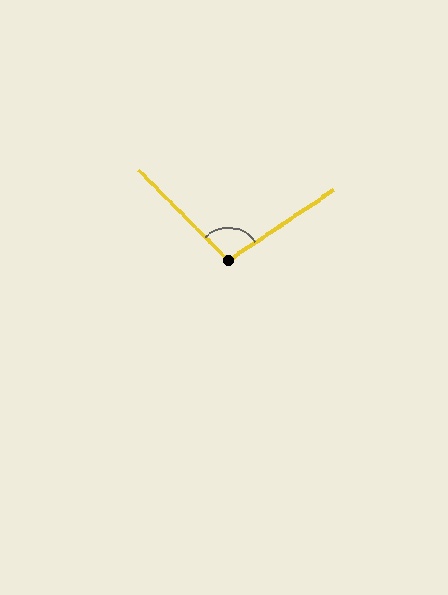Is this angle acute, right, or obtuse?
It is obtuse.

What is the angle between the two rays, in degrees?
Approximately 101 degrees.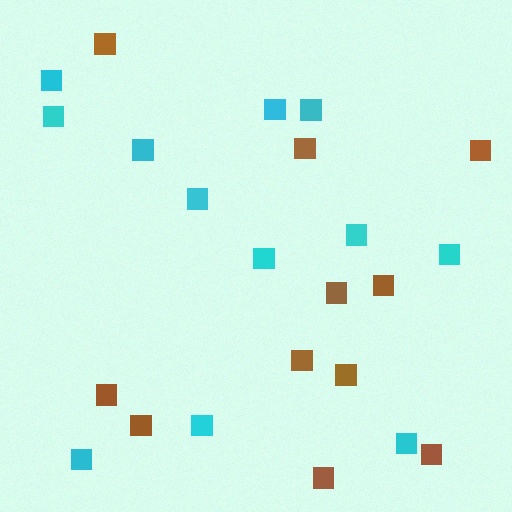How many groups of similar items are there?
There are 2 groups: one group of cyan squares (12) and one group of brown squares (11).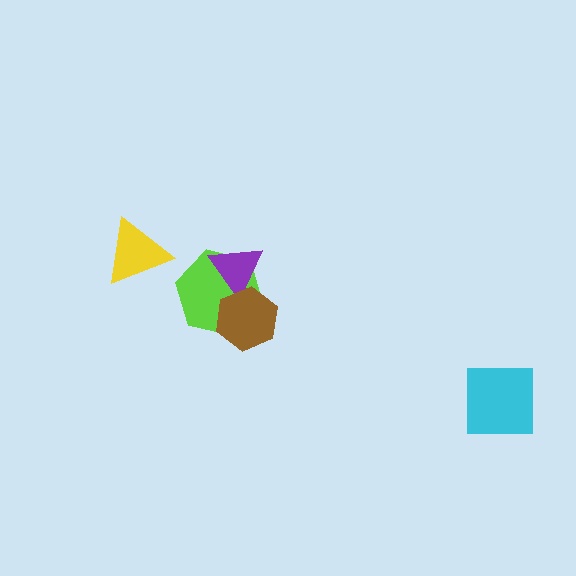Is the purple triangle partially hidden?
Yes, it is partially covered by another shape.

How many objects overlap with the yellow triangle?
0 objects overlap with the yellow triangle.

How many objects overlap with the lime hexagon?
2 objects overlap with the lime hexagon.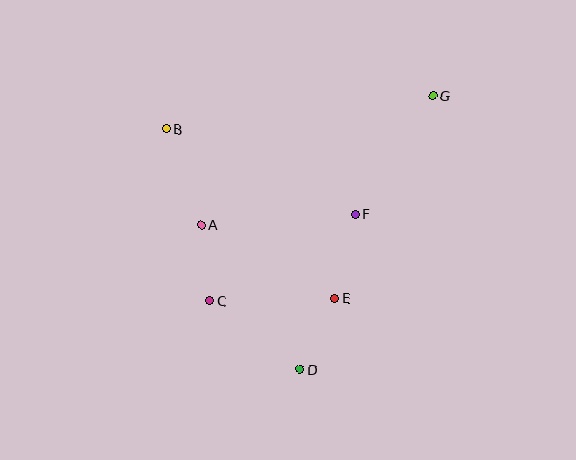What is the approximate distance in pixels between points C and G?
The distance between C and G is approximately 303 pixels.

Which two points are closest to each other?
Points A and C are closest to each other.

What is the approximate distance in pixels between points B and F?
The distance between B and F is approximately 207 pixels.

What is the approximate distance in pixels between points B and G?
The distance between B and G is approximately 268 pixels.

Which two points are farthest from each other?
Points D and G are farthest from each other.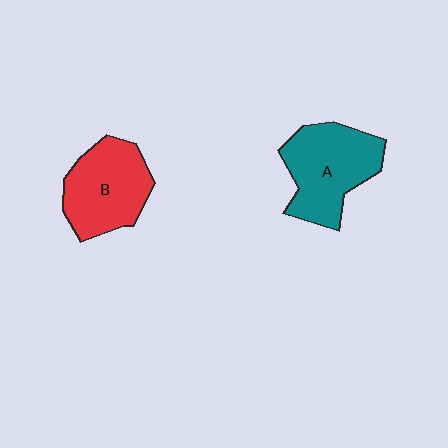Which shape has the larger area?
Shape A (teal).